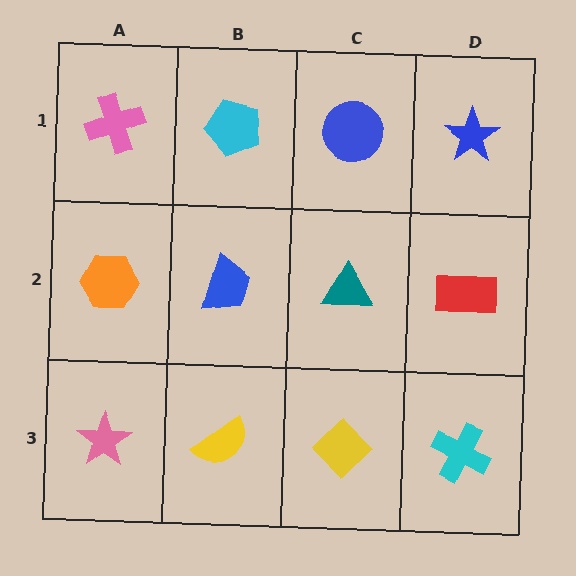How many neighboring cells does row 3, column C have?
3.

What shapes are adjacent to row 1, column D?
A red rectangle (row 2, column D), a blue circle (row 1, column C).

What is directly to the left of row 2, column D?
A teal triangle.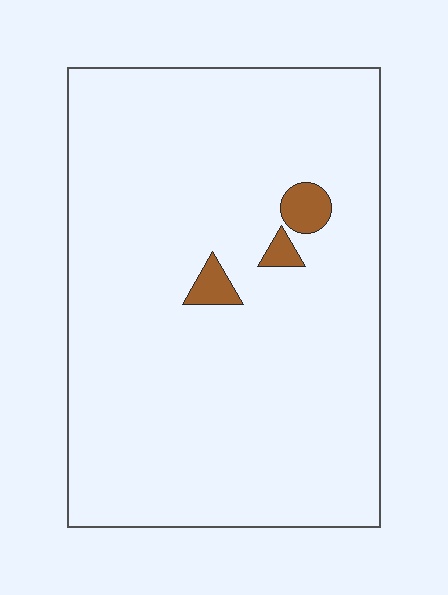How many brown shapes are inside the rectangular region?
3.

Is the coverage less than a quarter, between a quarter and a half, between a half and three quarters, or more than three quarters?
Less than a quarter.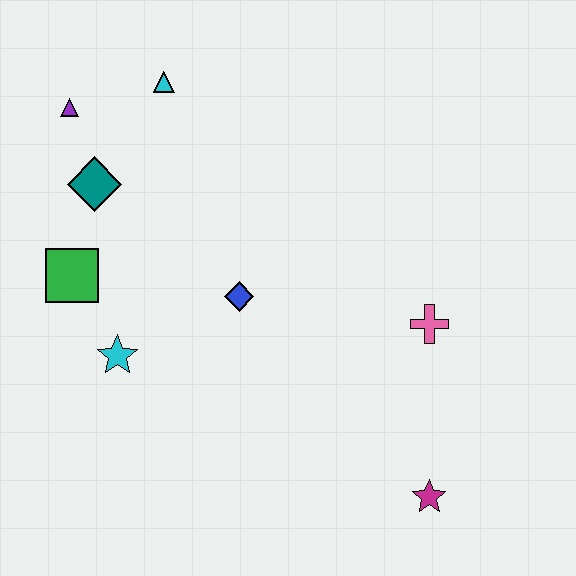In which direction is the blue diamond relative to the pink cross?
The blue diamond is to the left of the pink cross.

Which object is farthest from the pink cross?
The purple triangle is farthest from the pink cross.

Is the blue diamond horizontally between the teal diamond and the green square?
No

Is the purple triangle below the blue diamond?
No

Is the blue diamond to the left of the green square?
No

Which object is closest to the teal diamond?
The purple triangle is closest to the teal diamond.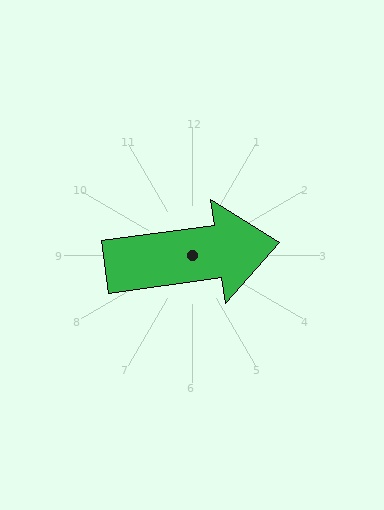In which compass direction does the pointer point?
East.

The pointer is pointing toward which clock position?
Roughly 3 o'clock.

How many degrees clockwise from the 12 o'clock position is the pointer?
Approximately 82 degrees.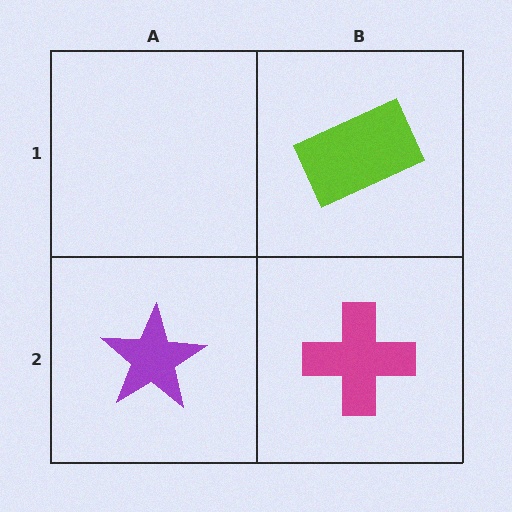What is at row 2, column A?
A purple star.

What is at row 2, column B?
A magenta cross.